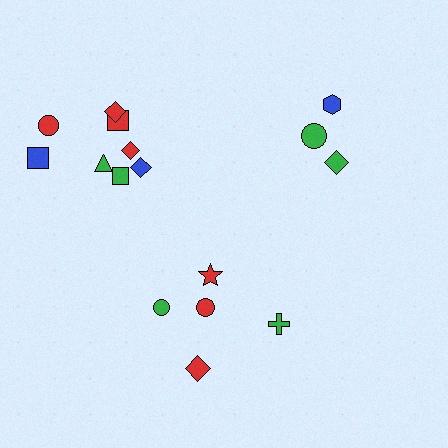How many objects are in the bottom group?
There are 5 objects.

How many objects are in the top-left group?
There are 8 objects.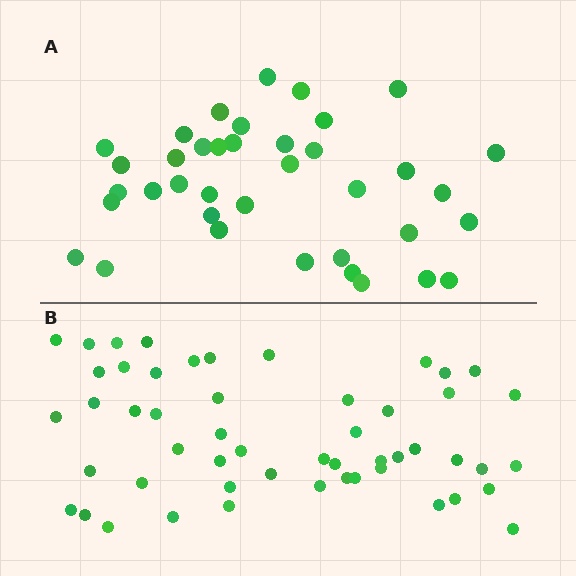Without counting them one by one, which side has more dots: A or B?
Region B (the bottom region) has more dots.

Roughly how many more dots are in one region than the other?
Region B has approximately 15 more dots than region A.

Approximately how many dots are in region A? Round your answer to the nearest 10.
About 40 dots. (The exact count is 38, which rounds to 40.)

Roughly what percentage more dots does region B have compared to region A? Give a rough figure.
About 35% more.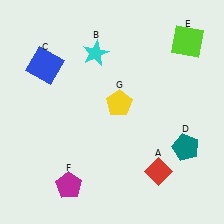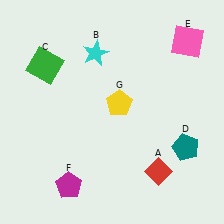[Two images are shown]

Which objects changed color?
C changed from blue to green. E changed from lime to pink.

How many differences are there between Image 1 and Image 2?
There are 2 differences between the two images.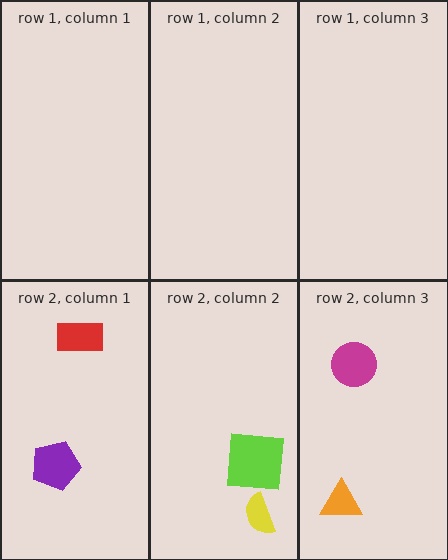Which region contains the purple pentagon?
The row 2, column 1 region.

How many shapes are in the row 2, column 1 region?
2.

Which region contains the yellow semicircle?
The row 2, column 2 region.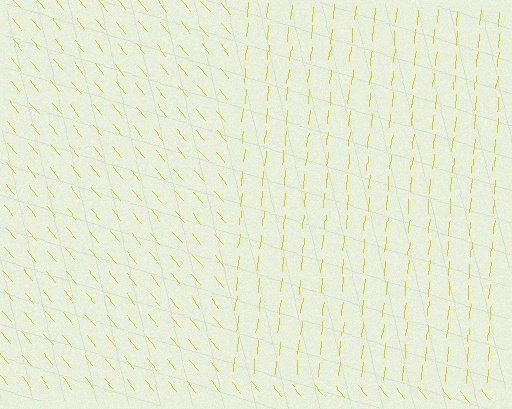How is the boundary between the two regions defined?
The boundary is defined purely by a change in line orientation (approximately 45 degrees difference). All lines are the same color and thickness.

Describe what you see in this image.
The image is filled with small yellow line segments. A rectangle region in the image has lines oriented differently from the surrounding lines, creating a visible texture boundary.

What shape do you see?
I see a rectangle.